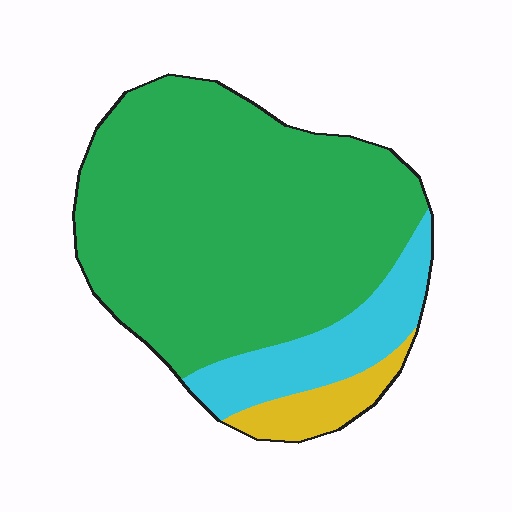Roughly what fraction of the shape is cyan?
Cyan covers roughly 15% of the shape.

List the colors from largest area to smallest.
From largest to smallest: green, cyan, yellow.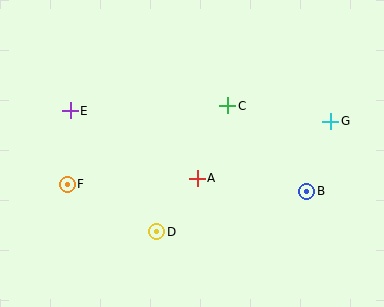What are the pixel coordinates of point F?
Point F is at (67, 184).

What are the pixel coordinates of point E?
Point E is at (70, 111).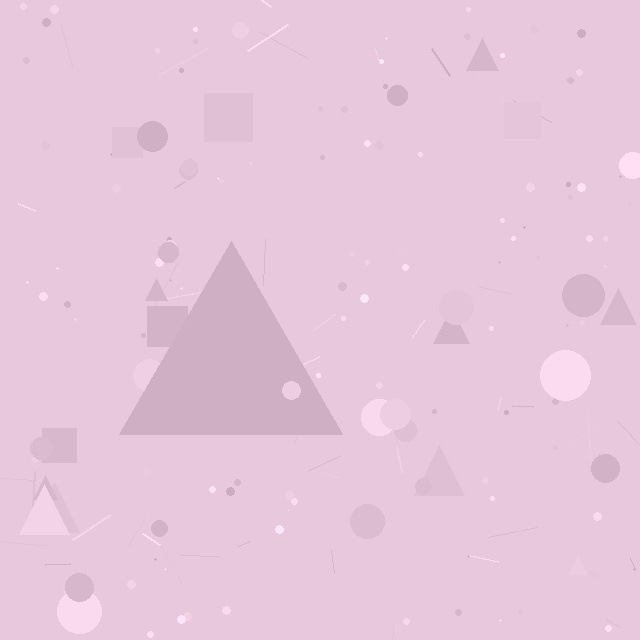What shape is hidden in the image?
A triangle is hidden in the image.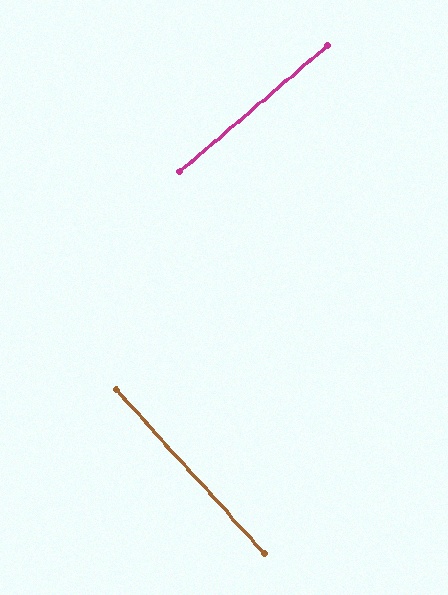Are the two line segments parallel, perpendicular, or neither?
Perpendicular — they meet at approximately 88°.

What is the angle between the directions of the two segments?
Approximately 88 degrees.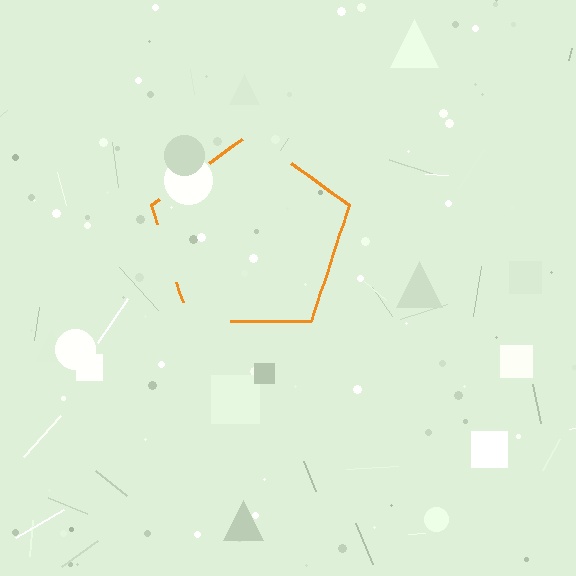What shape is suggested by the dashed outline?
The dashed outline suggests a pentagon.